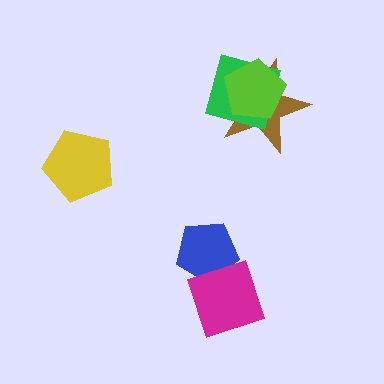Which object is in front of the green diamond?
The lime pentagon is in front of the green diamond.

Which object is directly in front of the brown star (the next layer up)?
The green diamond is directly in front of the brown star.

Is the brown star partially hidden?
Yes, it is partially covered by another shape.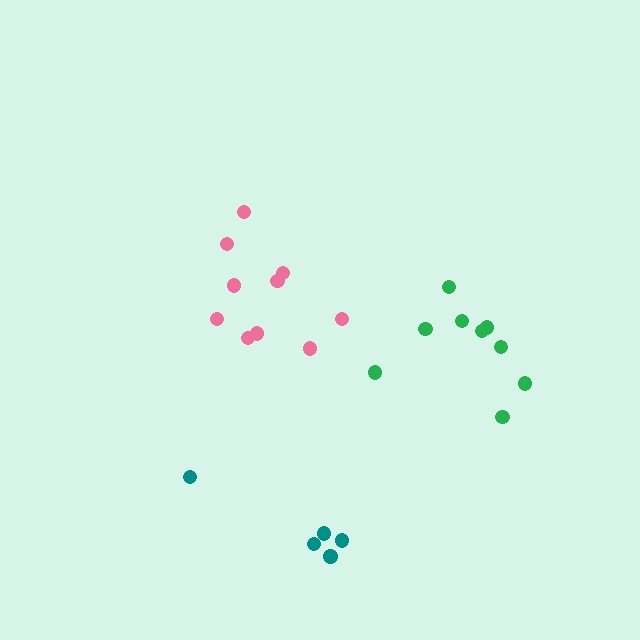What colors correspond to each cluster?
The clusters are colored: pink, green, teal.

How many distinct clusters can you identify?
There are 3 distinct clusters.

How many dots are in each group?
Group 1: 10 dots, Group 2: 9 dots, Group 3: 5 dots (24 total).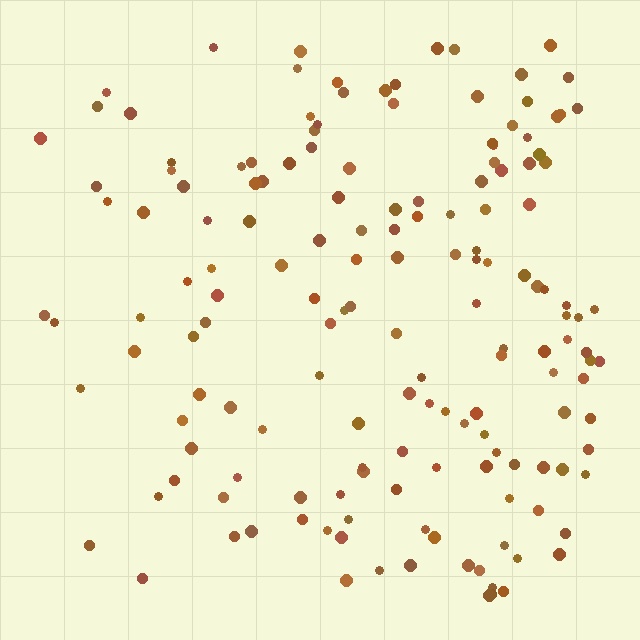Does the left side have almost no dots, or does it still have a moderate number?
Still a moderate number, just noticeably fewer than the right.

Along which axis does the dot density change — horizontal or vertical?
Horizontal.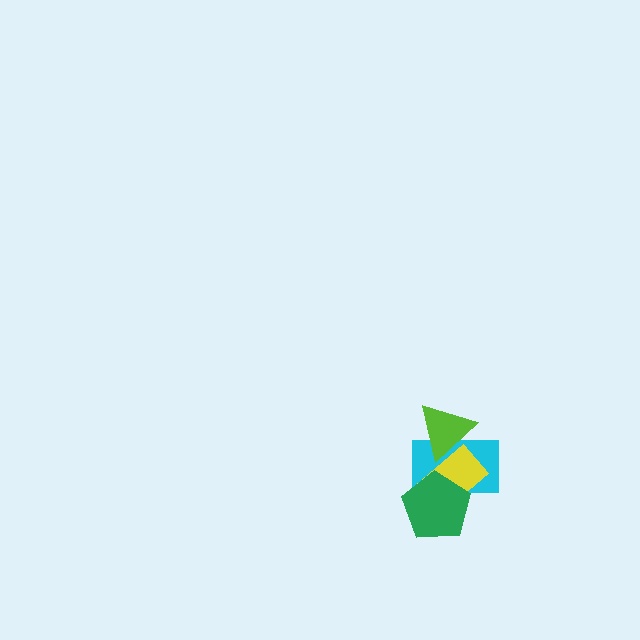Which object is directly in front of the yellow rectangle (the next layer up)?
The green pentagon is directly in front of the yellow rectangle.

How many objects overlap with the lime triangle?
2 objects overlap with the lime triangle.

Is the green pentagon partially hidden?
No, no other shape covers it.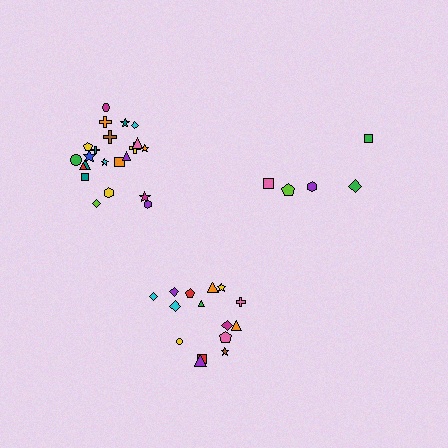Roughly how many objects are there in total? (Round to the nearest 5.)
Roughly 40 objects in total.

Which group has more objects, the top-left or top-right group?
The top-left group.